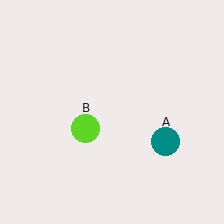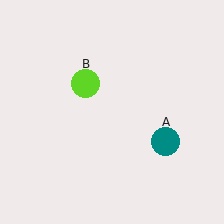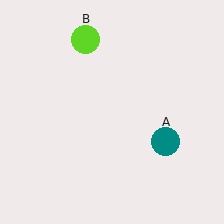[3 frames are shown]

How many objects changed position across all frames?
1 object changed position: lime circle (object B).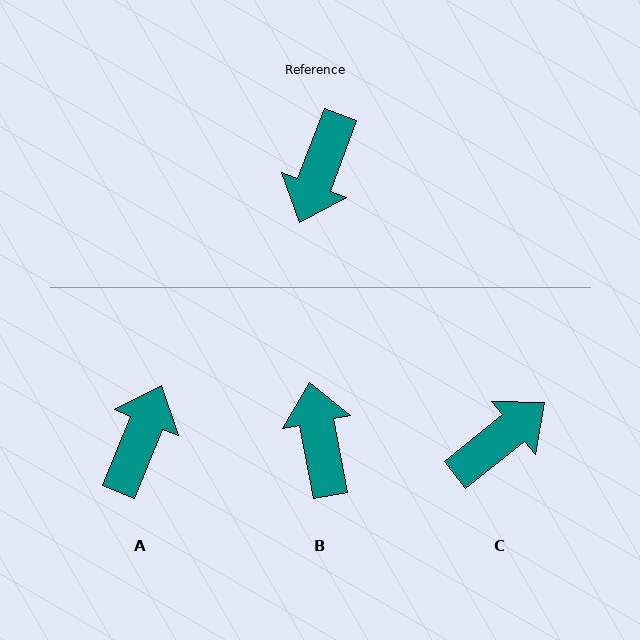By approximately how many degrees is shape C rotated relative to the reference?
Approximately 149 degrees counter-clockwise.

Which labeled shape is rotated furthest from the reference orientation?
A, about 178 degrees away.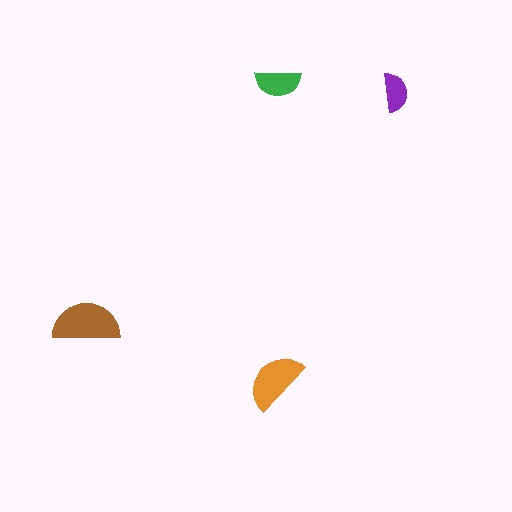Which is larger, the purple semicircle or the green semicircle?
The green one.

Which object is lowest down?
The orange semicircle is bottommost.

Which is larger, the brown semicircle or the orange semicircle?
The brown one.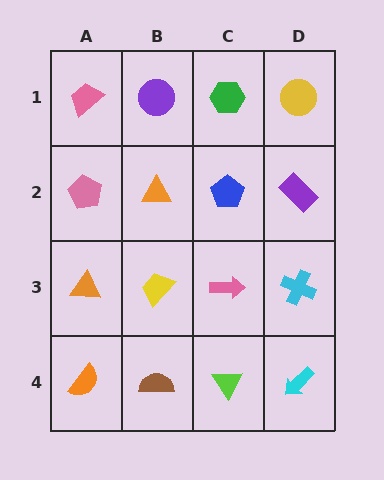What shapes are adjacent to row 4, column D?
A cyan cross (row 3, column D), a lime triangle (row 4, column C).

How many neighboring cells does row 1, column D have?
2.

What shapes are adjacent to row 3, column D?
A purple rectangle (row 2, column D), a cyan arrow (row 4, column D), a pink arrow (row 3, column C).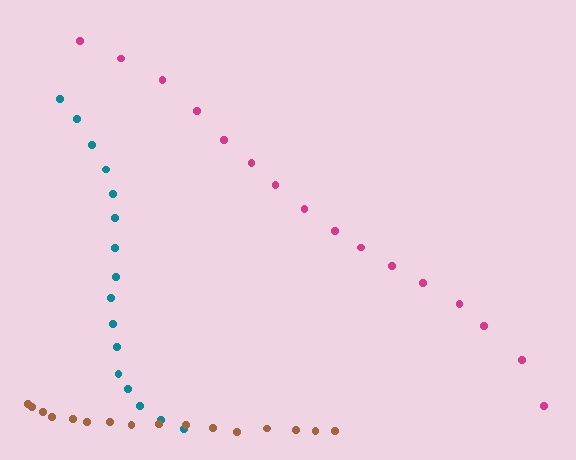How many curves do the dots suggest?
There are 3 distinct paths.